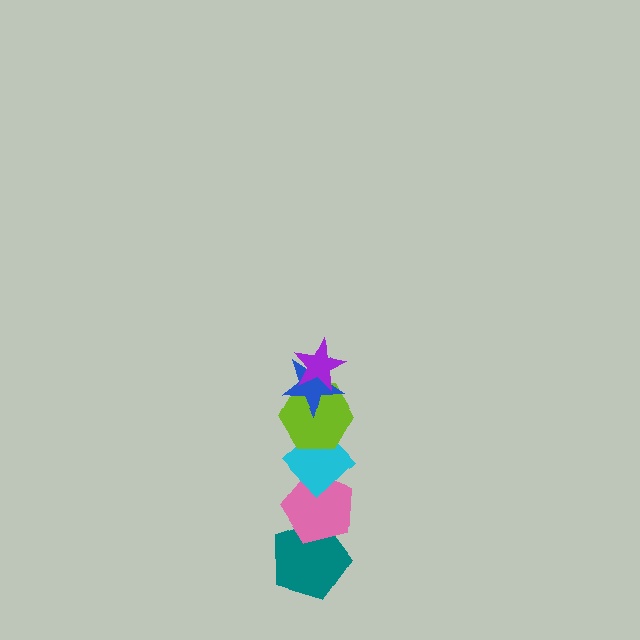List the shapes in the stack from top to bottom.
From top to bottom: the purple star, the blue star, the lime hexagon, the cyan diamond, the pink pentagon, the teal pentagon.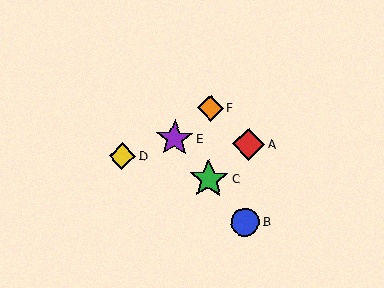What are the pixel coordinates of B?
Object B is at (245, 222).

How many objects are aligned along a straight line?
3 objects (B, C, E) are aligned along a straight line.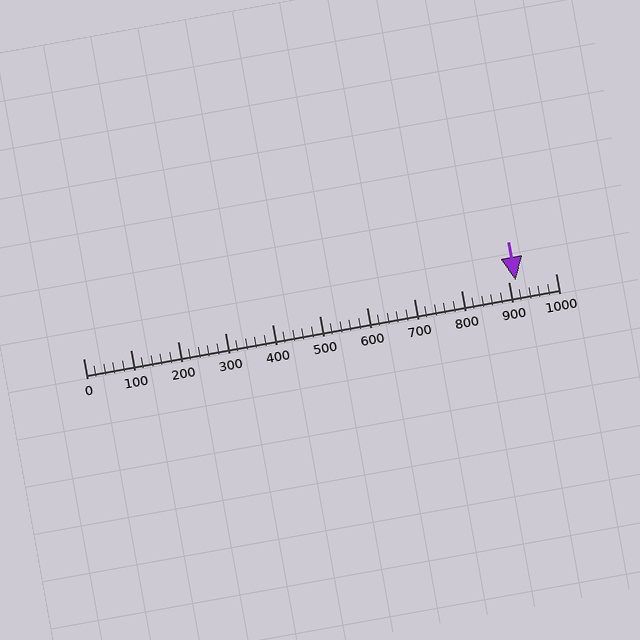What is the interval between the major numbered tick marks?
The major tick marks are spaced 100 units apart.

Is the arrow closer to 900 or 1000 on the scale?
The arrow is closer to 900.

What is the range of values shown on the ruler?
The ruler shows values from 0 to 1000.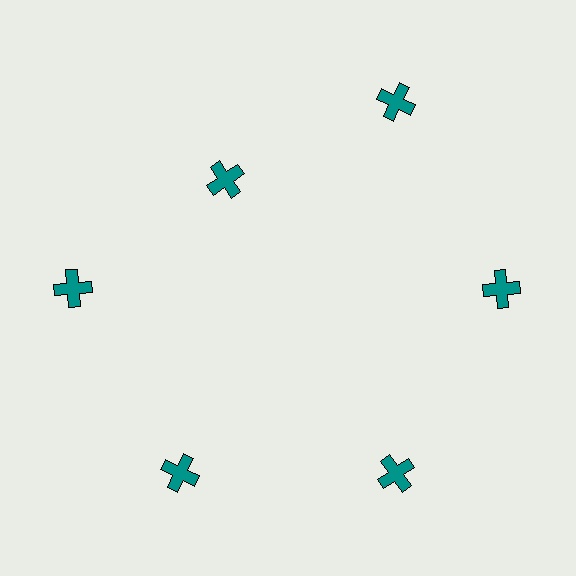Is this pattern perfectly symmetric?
No. The 6 teal crosses are arranged in a ring, but one element near the 11 o'clock position is pulled inward toward the center, breaking the 6-fold rotational symmetry.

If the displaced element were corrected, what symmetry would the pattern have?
It would have 6-fold rotational symmetry — the pattern would map onto itself every 60 degrees.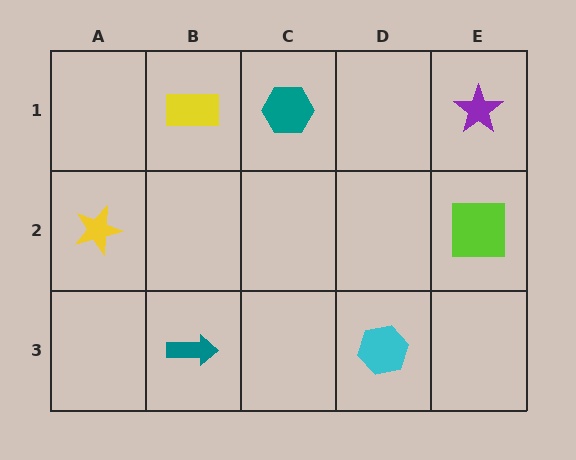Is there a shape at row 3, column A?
No, that cell is empty.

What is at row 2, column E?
A lime square.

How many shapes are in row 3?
2 shapes.